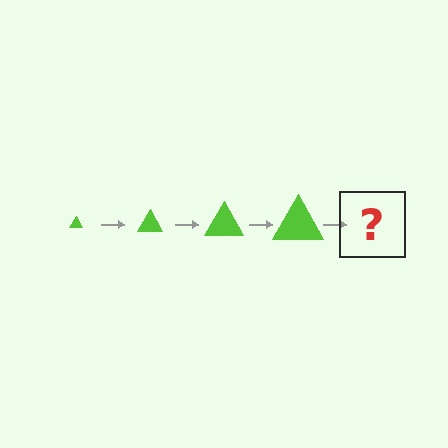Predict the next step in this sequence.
The next step is a lime triangle, larger than the previous one.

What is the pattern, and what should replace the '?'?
The pattern is that the triangle gets progressively larger each step. The '?' should be a lime triangle, larger than the previous one.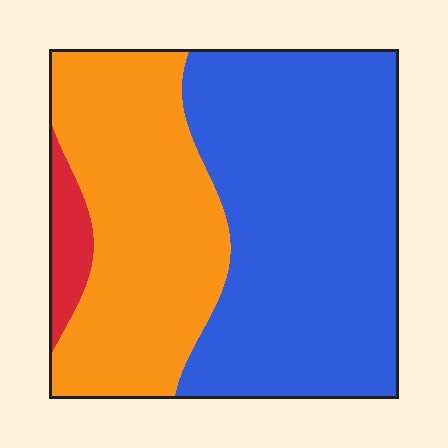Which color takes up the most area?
Blue, at roughly 55%.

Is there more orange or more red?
Orange.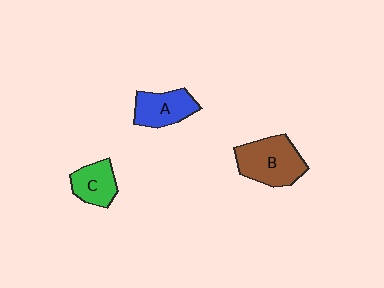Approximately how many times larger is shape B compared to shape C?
Approximately 1.6 times.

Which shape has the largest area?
Shape B (brown).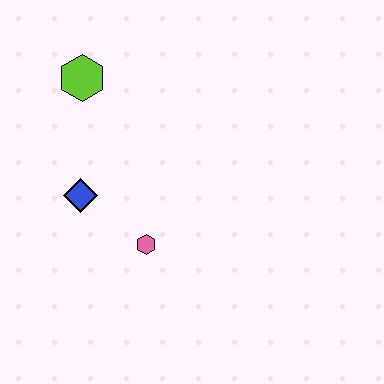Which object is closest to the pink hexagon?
The blue diamond is closest to the pink hexagon.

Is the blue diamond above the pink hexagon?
Yes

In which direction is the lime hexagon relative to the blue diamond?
The lime hexagon is above the blue diamond.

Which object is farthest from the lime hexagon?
The pink hexagon is farthest from the lime hexagon.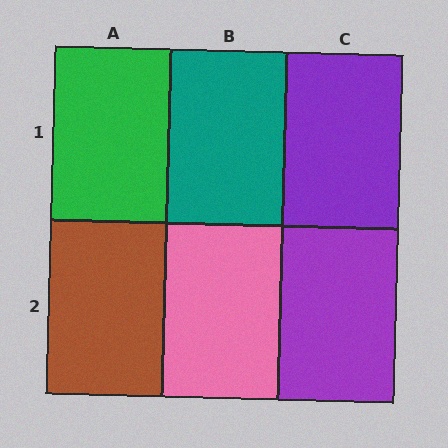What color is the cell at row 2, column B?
Pink.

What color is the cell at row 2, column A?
Brown.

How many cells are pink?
1 cell is pink.